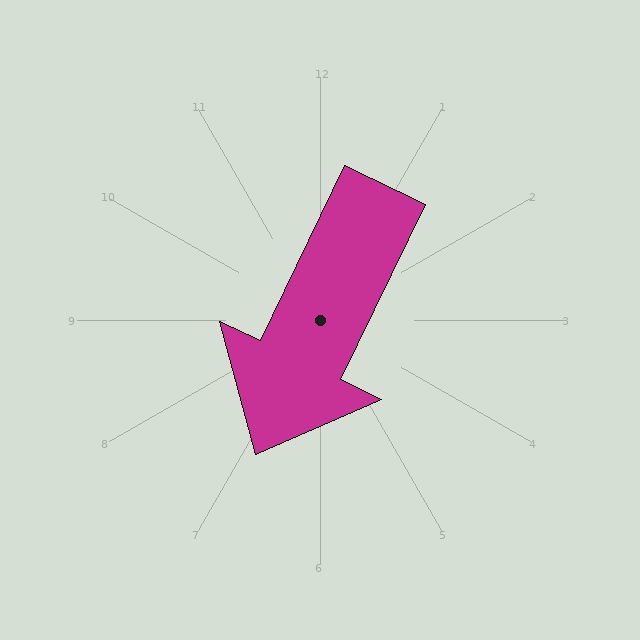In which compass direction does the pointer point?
Southwest.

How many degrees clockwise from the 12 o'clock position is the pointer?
Approximately 206 degrees.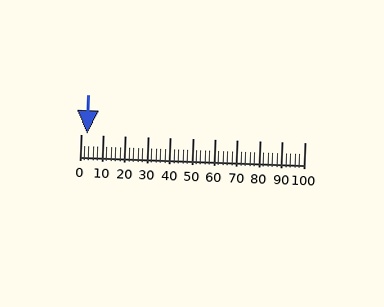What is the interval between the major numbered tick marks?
The major tick marks are spaced 10 units apart.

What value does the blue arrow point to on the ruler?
The blue arrow points to approximately 3.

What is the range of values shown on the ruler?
The ruler shows values from 0 to 100.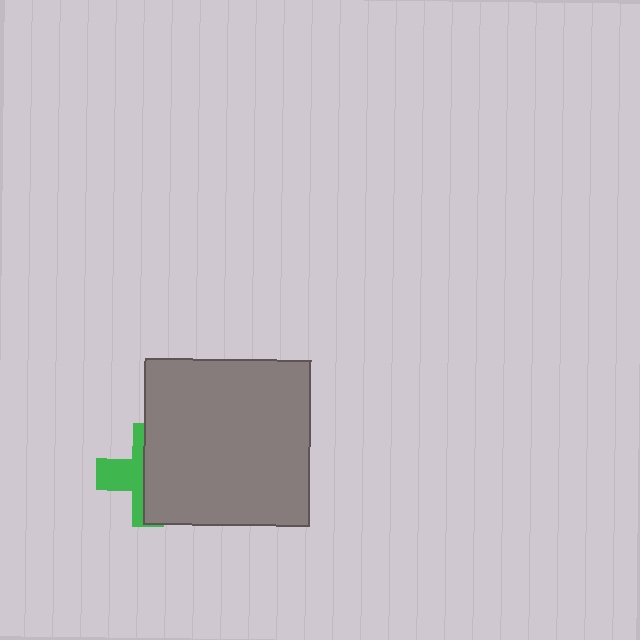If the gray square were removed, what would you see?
You would see the complete green cross.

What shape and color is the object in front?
The object in front is a gray square.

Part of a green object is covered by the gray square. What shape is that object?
It is a cross.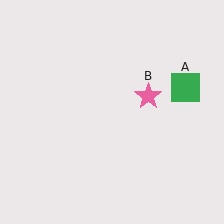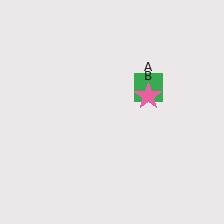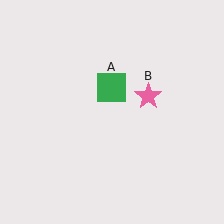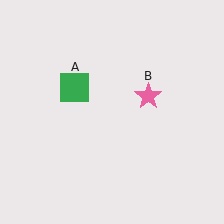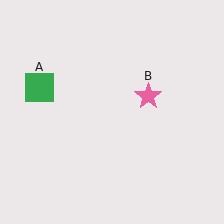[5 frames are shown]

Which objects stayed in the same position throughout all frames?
Pink star (object B) remained stationary.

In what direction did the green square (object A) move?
The green square (object A) moved left.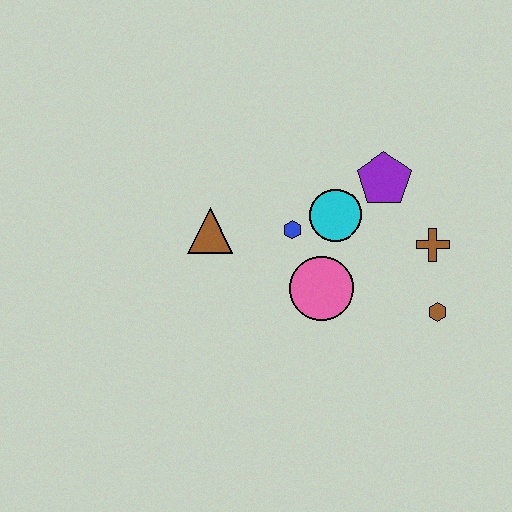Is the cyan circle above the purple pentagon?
No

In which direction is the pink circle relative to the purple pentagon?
The pink circle is below the purple pentagon.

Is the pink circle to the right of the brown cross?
No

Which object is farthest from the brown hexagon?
The brown triangle is farthest from the brown hexagon.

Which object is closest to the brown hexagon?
The brown cross is closest to the brown hexagon.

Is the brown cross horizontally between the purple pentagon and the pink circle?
No